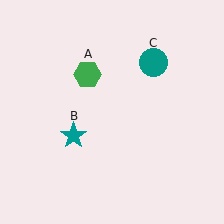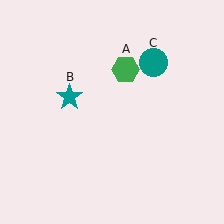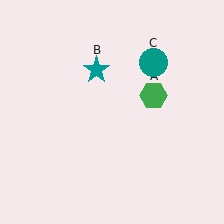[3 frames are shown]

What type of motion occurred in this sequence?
The green hexagon (object A), teal star (object B) rotated clockwise around the center of the scene.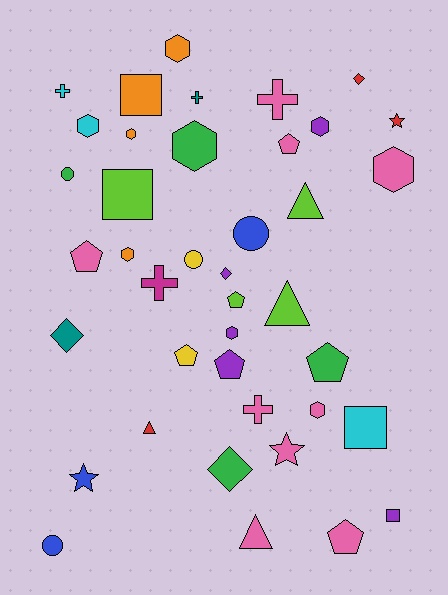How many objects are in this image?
There are 40 objects.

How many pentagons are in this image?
There are 7 pentagons.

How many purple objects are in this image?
There are 5 purple objects.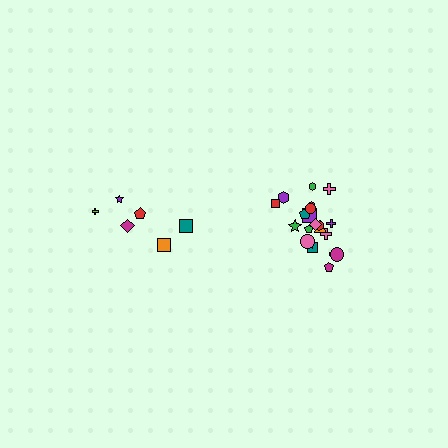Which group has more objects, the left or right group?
The right group.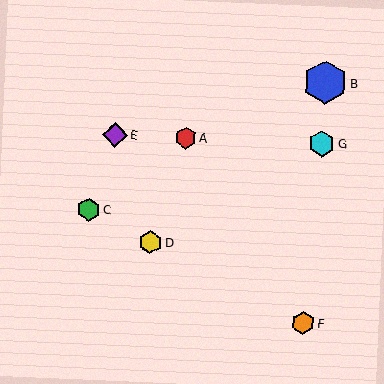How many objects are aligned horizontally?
3 objects (A, E, G) are aligned horizontally.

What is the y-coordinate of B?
Object B is at y≈82.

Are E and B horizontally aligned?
No, E is at y≈135 and B is at y≈82.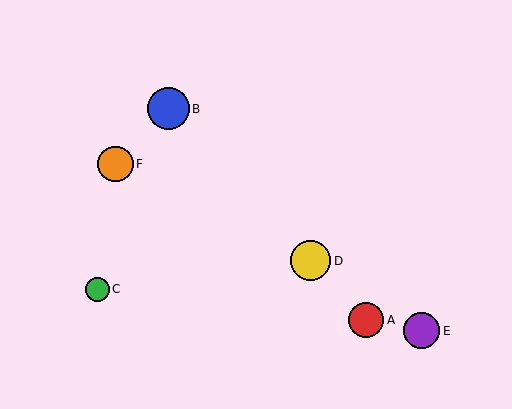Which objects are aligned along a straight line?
Objects A, B, D are aligned along a straight line.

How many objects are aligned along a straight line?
3 objects (A, B, D) are aligned along a straight line.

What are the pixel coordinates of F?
Object F is at (116, 164).